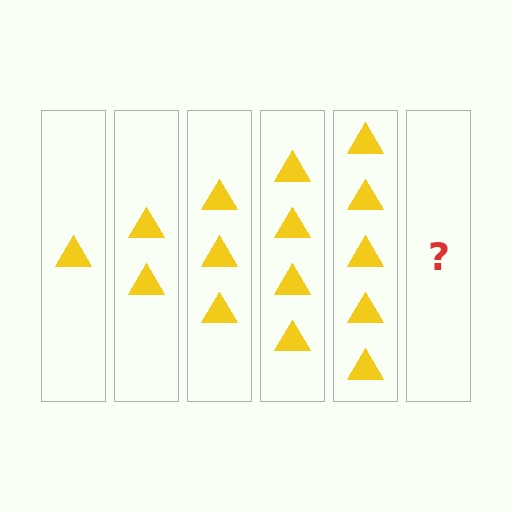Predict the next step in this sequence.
The next step is 6 triangles.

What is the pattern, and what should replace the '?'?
The pattern is that each step adds one more triangle. The '?' should be 6 triangles.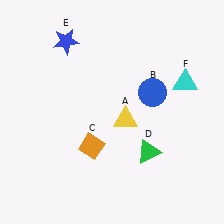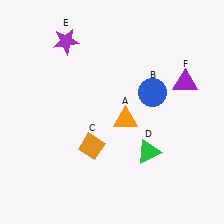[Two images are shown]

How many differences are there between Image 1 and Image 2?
There are 3 differences between the two images.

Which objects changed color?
A changed from yellow to orange. E changed from blue to purple. F changed from cyan to purple.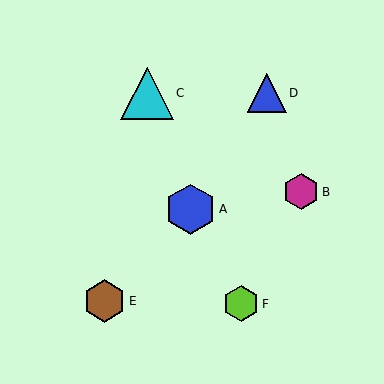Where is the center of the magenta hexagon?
The center of the magenta hexagon is at (301, 192).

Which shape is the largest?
The cyan triangle (labeled C) is the largest.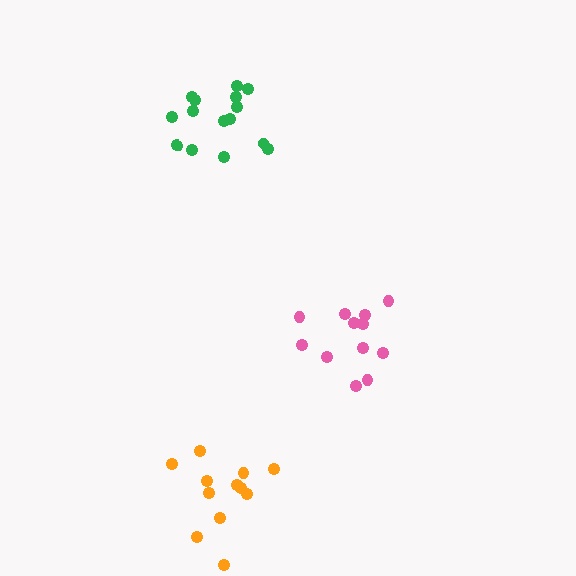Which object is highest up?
The green cluster is topmost.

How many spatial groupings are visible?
There are 3 spatial groupings.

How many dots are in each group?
Group 1: 15 dots, Group 2: 12 dots, Group 3: 12 dots (39 total).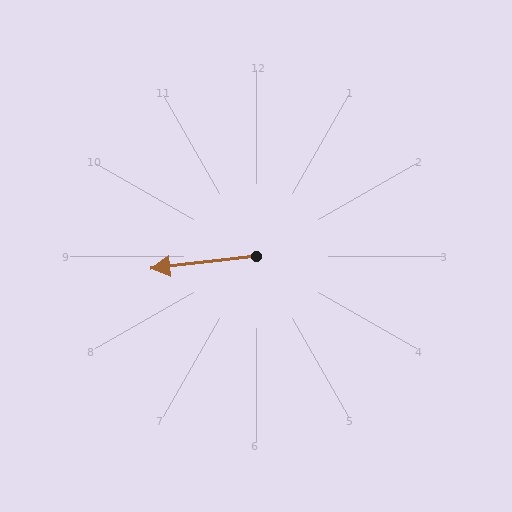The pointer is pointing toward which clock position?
Roughly 9 o'clock.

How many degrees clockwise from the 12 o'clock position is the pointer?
Approximately 263 degrees.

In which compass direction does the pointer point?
West.